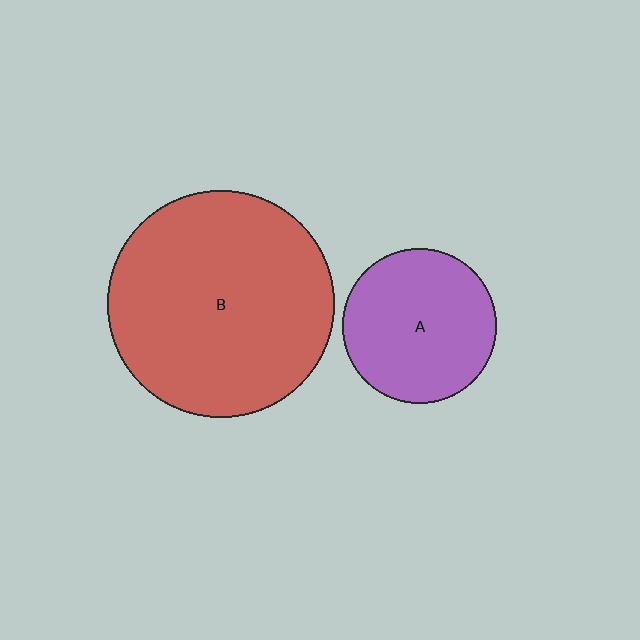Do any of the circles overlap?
No, none of the circles overlap.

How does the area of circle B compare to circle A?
Approximately 2.2 times.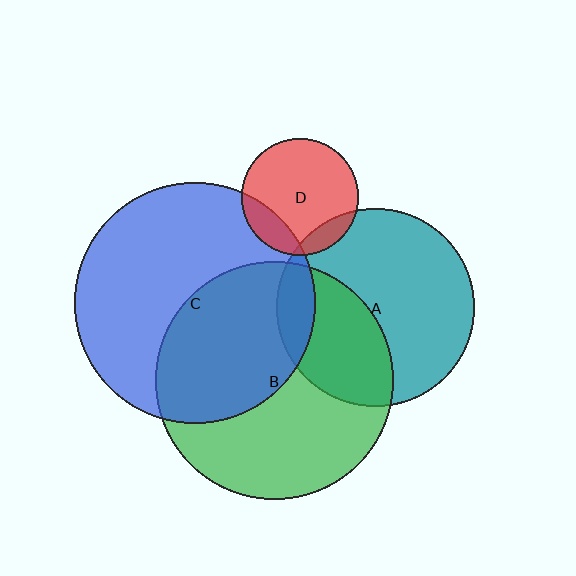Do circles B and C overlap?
Yes.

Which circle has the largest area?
Circle C (blue).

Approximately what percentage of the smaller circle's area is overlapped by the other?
Approximately 45%.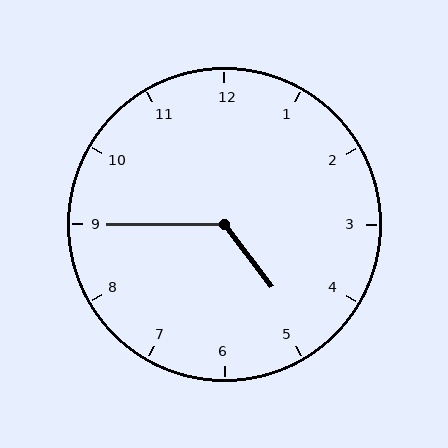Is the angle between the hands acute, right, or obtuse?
It is obtuse.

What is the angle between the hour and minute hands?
Approximately 128 degrees.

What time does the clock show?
4:45.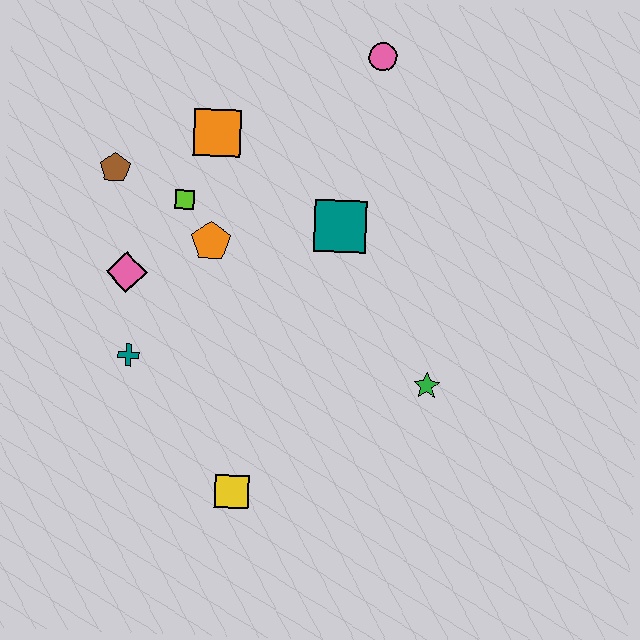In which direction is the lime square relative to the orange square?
The lime square is below the orange square.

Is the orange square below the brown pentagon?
No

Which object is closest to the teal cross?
The pink diamond is closest to the teal cross.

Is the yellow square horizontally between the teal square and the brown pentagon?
Yes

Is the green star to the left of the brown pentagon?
No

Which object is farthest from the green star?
The brown pentagon is farthest from the green star.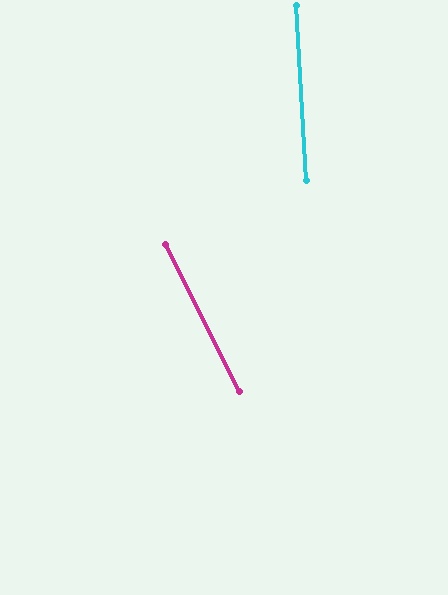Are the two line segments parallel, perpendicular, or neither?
Neither parallel nor perpendicular — they differ by about 23°.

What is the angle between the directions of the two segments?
Approximately 23 degrees.